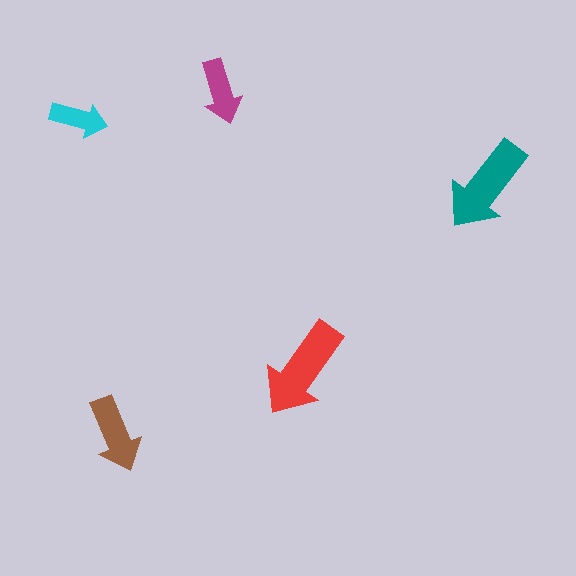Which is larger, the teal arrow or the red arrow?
The red one.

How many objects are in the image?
There are 5 objects in the image.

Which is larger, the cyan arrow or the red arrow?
The red one.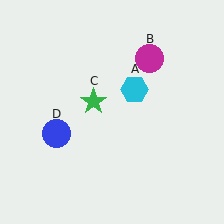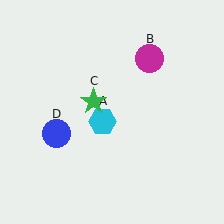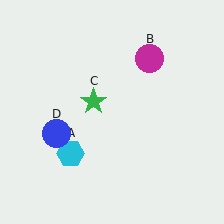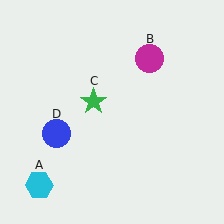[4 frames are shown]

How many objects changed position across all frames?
1 object changed position: cyan hexagon (object A).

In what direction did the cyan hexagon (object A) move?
The cyan hexagon (object A) moved down and to the left.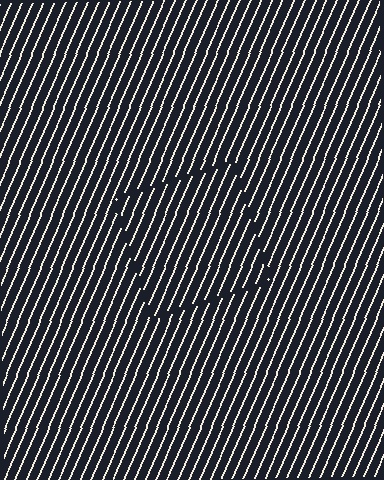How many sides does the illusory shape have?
4 sides — the line-ends trace a square.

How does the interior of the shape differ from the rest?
The interior of the shape contains the same grating, shifted by half a period — the contour is defined by the phase discontinuity where line-ends from the inner and outer gratings abut.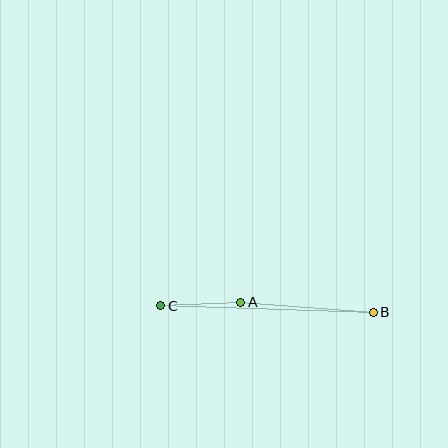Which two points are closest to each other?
Points A and C are closest to each other.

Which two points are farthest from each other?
Points B and C are farthest from each other.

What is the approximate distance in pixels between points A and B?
The distance between A and B is approximately 133 pixels.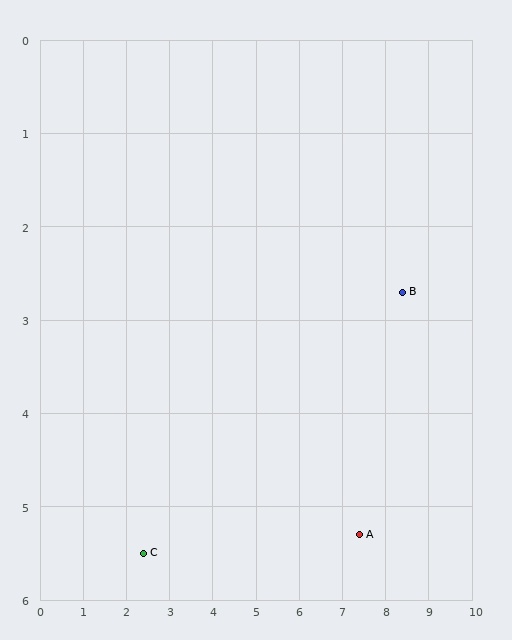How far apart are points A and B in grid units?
Points A and B are about 2.8 grid units apart.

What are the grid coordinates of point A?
Point A is at approximately (7.4, 5.3).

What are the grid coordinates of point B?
Point B is at approximately (8.4, 2.7).